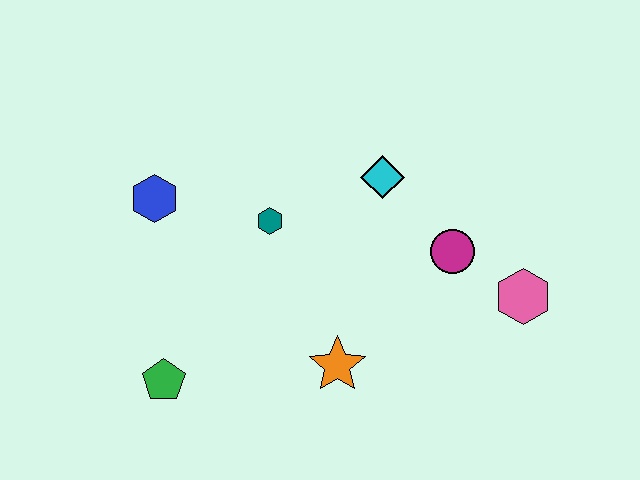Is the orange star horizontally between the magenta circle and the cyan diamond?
No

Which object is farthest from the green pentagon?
The pink hexagon is farthest from the green pentagon.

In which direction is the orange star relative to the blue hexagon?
The orange star is to the right of the blue hexagon.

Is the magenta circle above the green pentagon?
Yes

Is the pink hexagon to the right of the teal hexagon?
Yes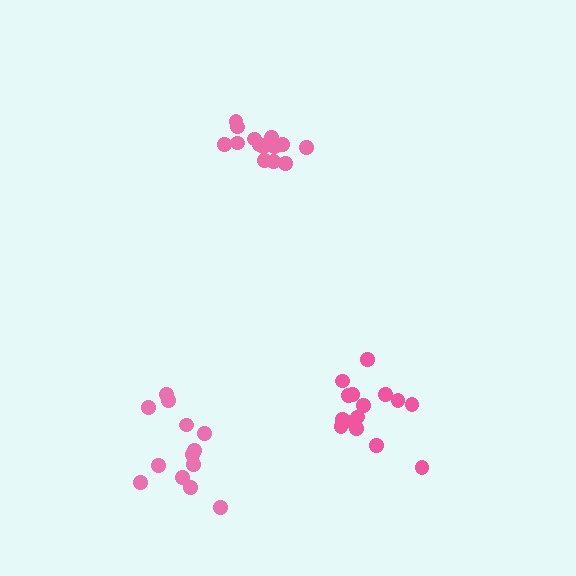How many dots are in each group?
Group 1: 14 dots, Group 2: 13 dots, Group 3: 15 dots (42 total).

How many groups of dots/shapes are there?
There are 3 groups.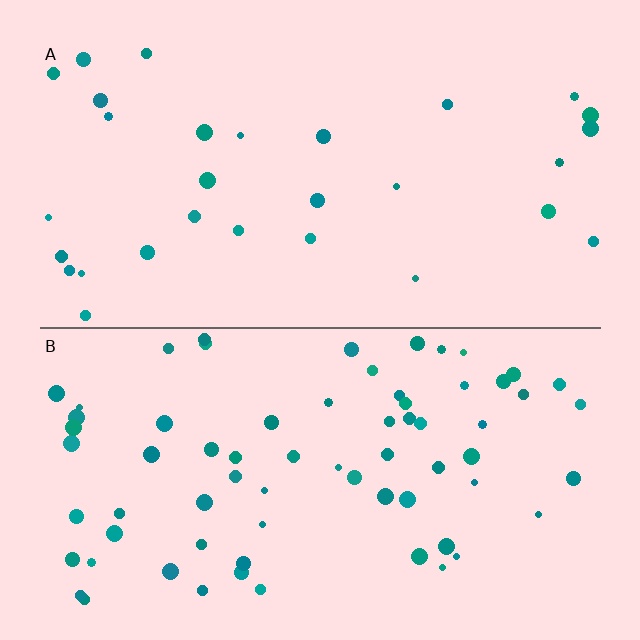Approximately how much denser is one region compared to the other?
Approximately 2.4× — region B over region A.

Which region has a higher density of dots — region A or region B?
B (the bottom).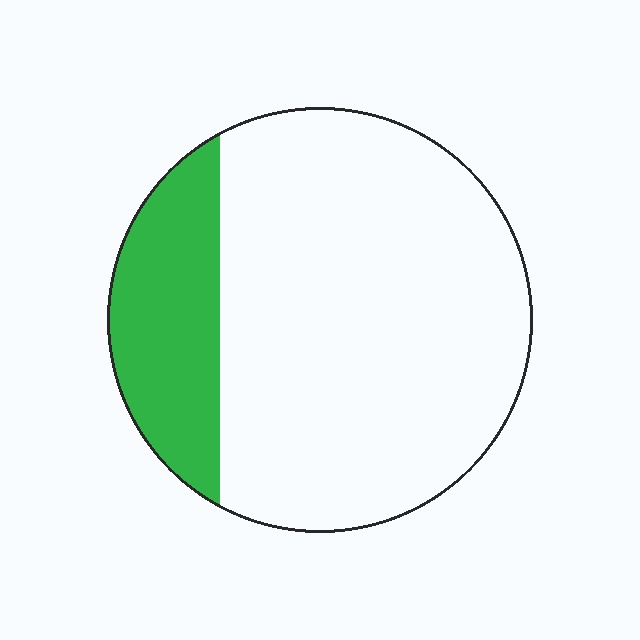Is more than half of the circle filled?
No.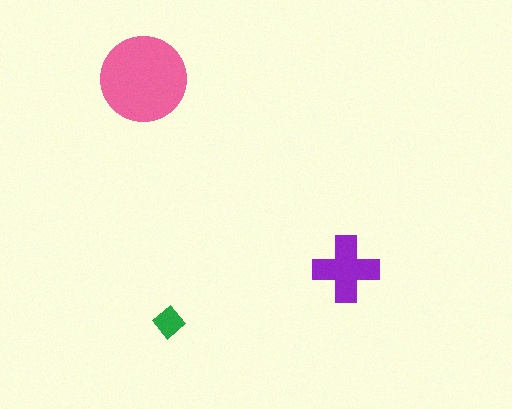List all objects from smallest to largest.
The green diamond, the purple cross, the pink circle.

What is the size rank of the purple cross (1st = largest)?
2nd.